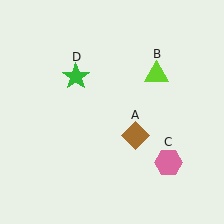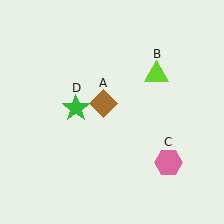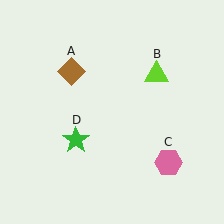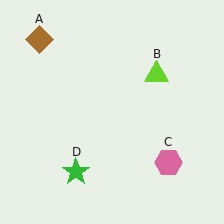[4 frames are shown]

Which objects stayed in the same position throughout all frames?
Lime triangle (object B) and pink hexagon (object C) remained stationary.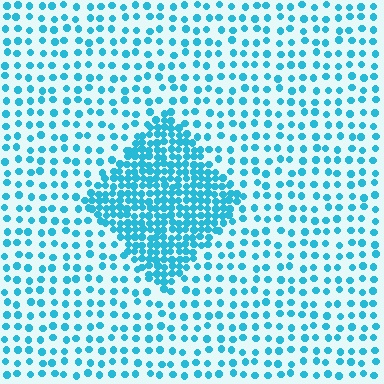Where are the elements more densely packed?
The elements are more densely packed inside the diamond boundary.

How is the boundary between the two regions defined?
The boundary is defined by a change in element density (approximately 2.7x ratio). All elements are the same color, size, and shape.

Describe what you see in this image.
The image contains small cyan elements arranged at two different densities. A diamond-shaped region is visible where the elements are more densely packed than the surrounding area.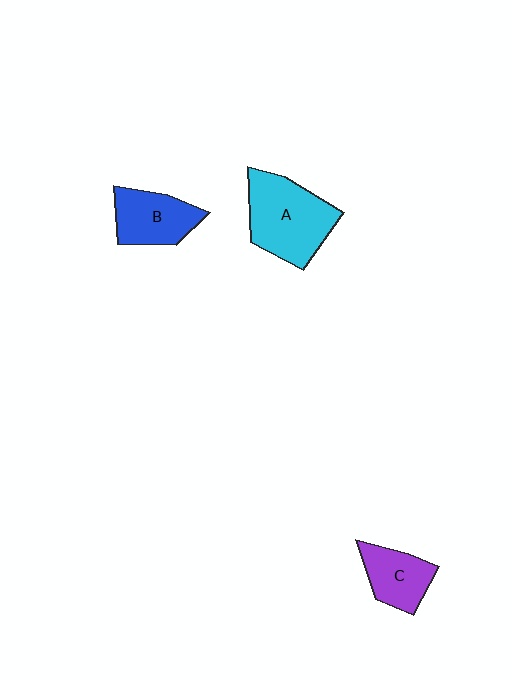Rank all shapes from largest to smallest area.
From largest to smallest: A (cyan), B (blue), C (purple).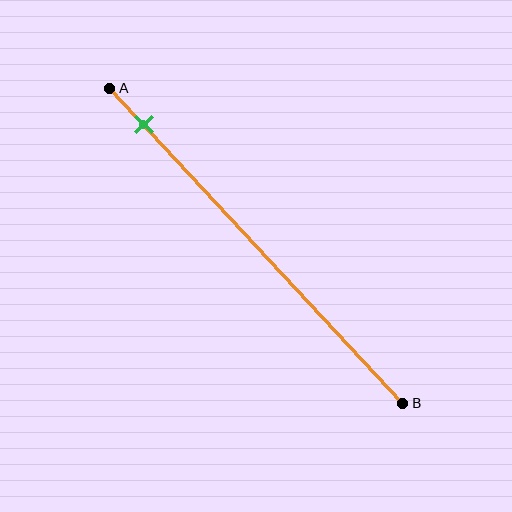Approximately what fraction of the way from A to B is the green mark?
The green mark is approximately 10% of the way from A to B.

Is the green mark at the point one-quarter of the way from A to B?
No, the mark is at about 10% from A, not at the 25% one-quarter point.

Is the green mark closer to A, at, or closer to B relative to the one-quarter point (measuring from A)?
The green mark is closer to point A than the one-quarter point of segment AB.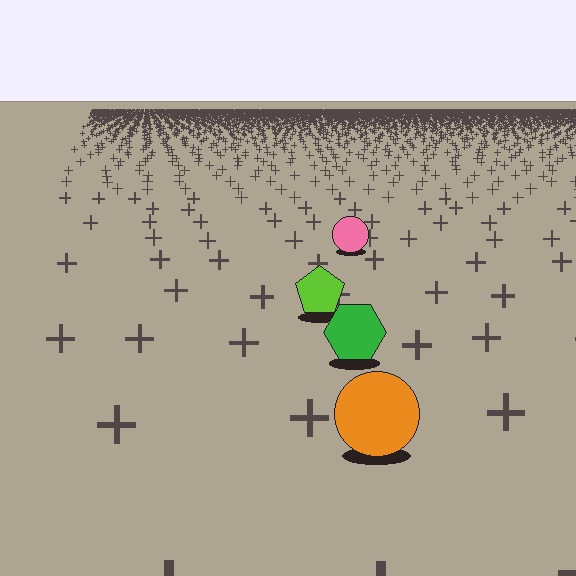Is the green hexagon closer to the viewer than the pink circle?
Yes. The green hexagon is closer — you can tell from the texture gradient: the ground texture is coarser near it.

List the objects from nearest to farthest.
From nearest to farthest: the orange circle, the green hexagon, the lime pentagon, the pink circle.